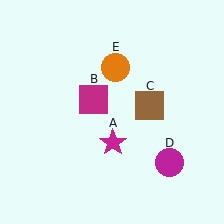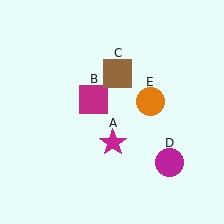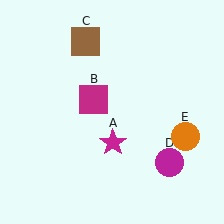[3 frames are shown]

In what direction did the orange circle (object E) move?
The orange circle (object E) moved down and to the right.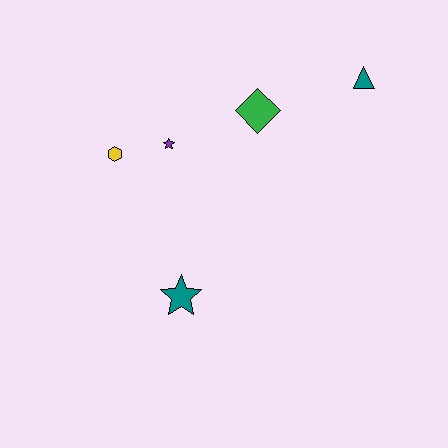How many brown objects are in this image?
There are no brown objects.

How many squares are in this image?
There are no squares.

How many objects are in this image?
There are 5 objects.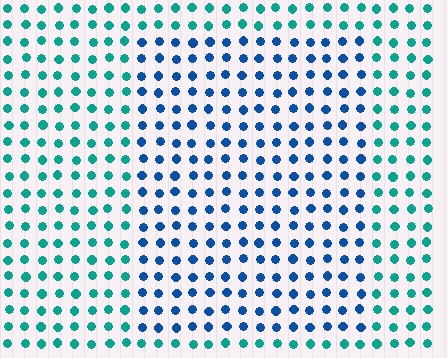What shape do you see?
I see a rectangle.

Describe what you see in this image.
The image is filled with small teal elements in a uniform arrangement. A rectangle-shaped region is visible where the elements are tinted to a slightly different hue, forming a subtle color boundary.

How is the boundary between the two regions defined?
The boundary is defined purely by a slight shift in hue (about 42 degrees). Spacing, size, and orientation are identical on both sides.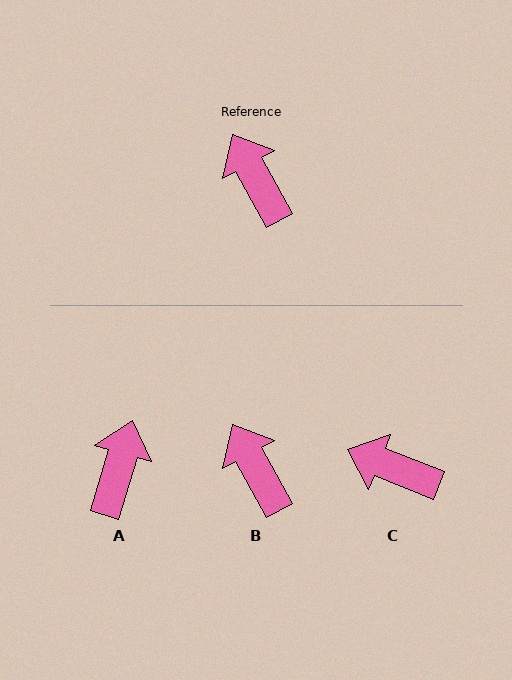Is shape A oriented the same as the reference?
No, it is off by about 45 degrees.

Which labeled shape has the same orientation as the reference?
B.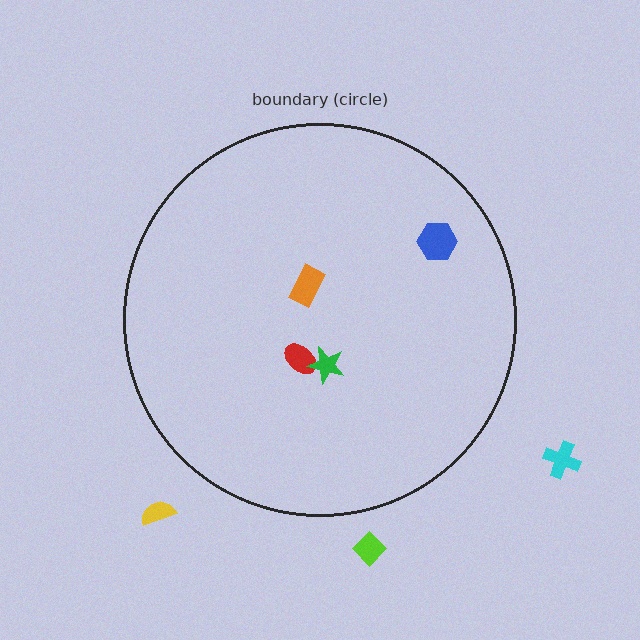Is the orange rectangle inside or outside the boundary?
Inside.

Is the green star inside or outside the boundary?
Inside.